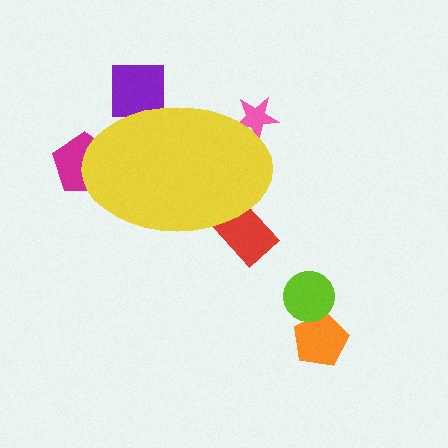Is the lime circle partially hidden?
No, the lime circle is fully visible.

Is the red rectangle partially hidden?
Yes, the red rectangle is partially hidden behind the yellow ellipse.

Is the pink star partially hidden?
Yes, the pink star is partially hidden behind the yellow ellipse.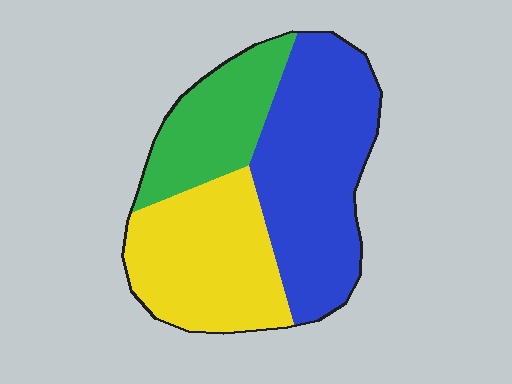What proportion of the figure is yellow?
Yellow covers around 35% of the figure.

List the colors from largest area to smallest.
From largest to smallest: blue, yellow, green.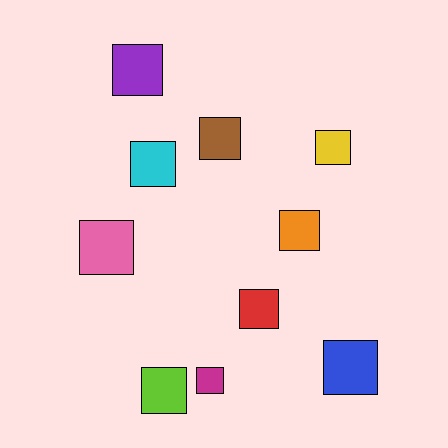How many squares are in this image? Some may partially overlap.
There are 10 squares.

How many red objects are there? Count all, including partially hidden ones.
There is 1 red object.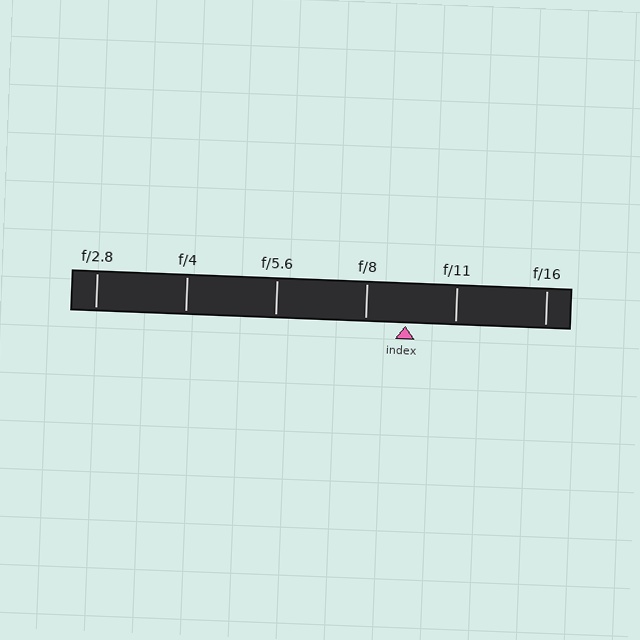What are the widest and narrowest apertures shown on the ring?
The widest aperture shown is f/2.8 and the narrowest is f/16.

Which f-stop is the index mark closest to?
The index mark is closest to f/8.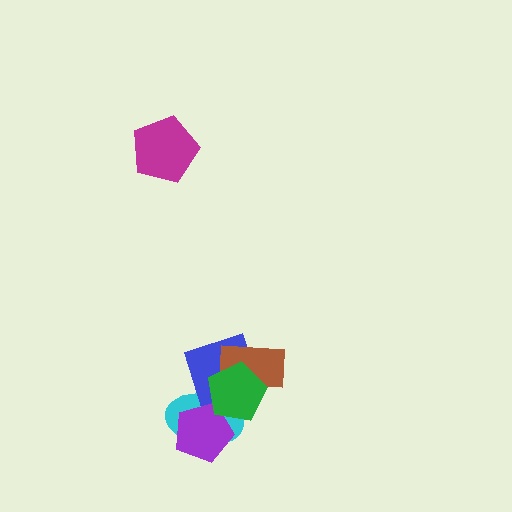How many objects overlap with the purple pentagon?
3 objects overlap with the purple pentagon.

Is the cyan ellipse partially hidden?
Yes, it is partially covered by another shape.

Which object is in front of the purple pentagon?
The green pentagon is in front of the purple pentagon.